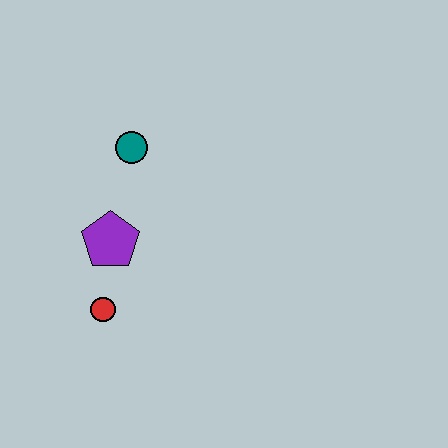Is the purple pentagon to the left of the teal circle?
Yes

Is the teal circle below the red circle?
No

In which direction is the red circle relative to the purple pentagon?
The red circle is below the purple pentagon.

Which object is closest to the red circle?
The purple pentagon is closest to the red circle.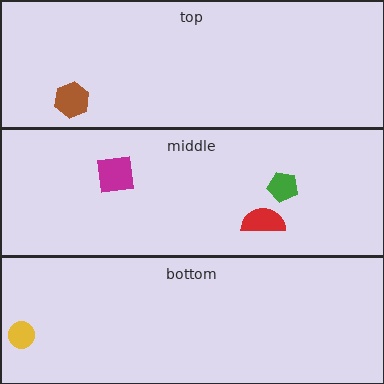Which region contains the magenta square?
The middle region.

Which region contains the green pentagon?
The middle region.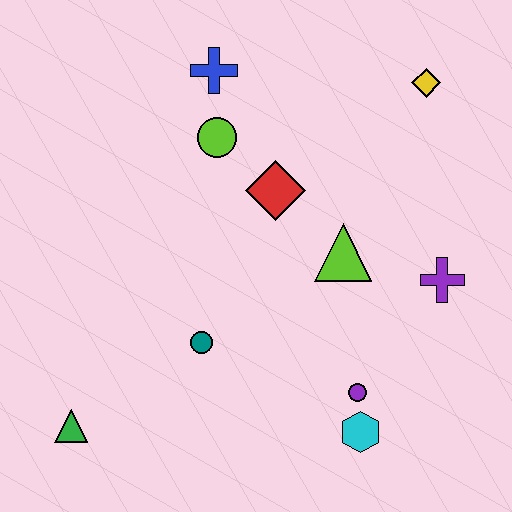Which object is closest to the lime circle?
The blue cross is closest to the lime circle.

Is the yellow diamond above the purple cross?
Yes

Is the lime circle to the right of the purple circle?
No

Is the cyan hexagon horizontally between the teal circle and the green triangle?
No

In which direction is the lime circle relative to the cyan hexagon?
The lime circle is above the cyan hexagon.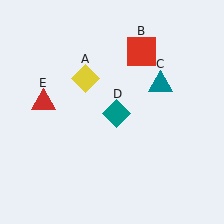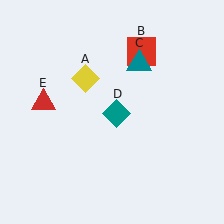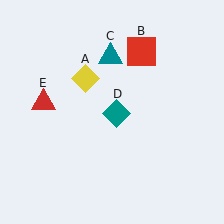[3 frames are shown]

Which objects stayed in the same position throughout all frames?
Yellow diamond (object A) and red square (object B) and teal diamond (object D) and red triangle (object E) remained stationary.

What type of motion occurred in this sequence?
The teal triangle (object C) rotated counterclockwise around the center of the scene.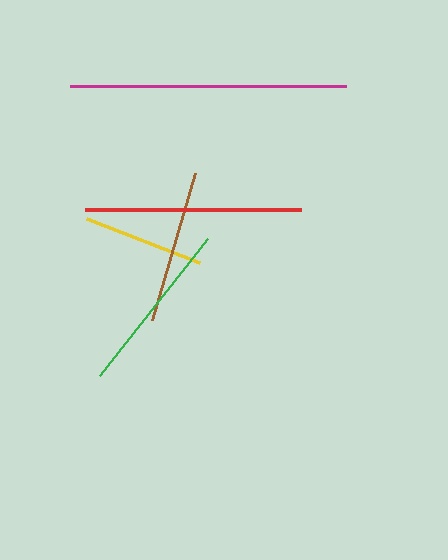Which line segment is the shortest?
The yellow line is the shortest at approximately 122 pixels.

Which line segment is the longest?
The magenta line is the longest at approximately 276 pixels.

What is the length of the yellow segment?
The yellow segment is approximately 122 pixels long.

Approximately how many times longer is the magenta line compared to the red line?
The magenta line is approximately 1.3 times the length of the red line.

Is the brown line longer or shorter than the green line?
The green line is longer than the brown line.